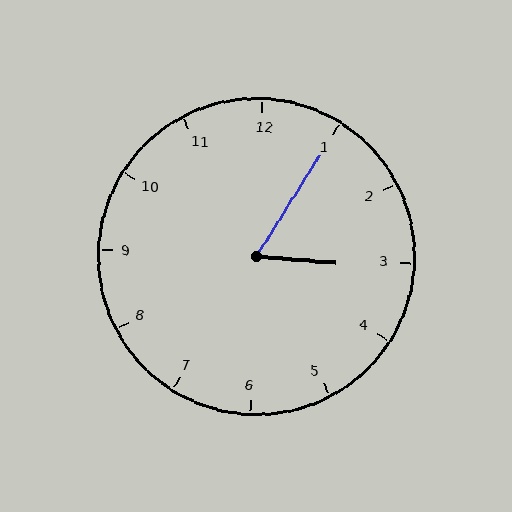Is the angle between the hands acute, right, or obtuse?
It is acute.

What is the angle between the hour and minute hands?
Approximately 62 degrees.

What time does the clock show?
3:05.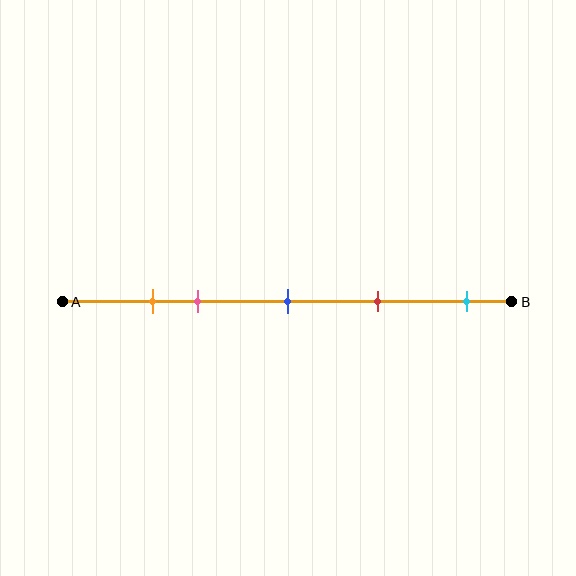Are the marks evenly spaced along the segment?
No, the marks are not evenly spaced.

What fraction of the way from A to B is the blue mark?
The blue mark is approximately 50% (0.5) of the way from A to B.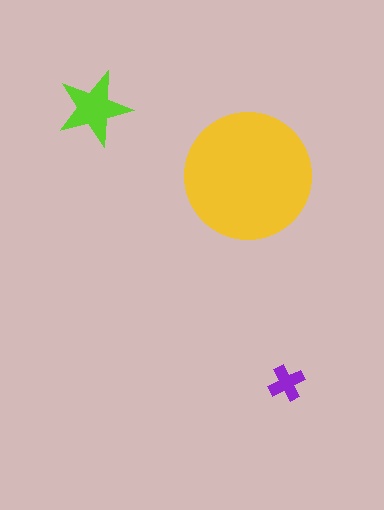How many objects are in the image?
There are 3 objects in the image.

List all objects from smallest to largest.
The purple cross, the lime star, the yellow circle.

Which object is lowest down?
The purple cross is bottommost.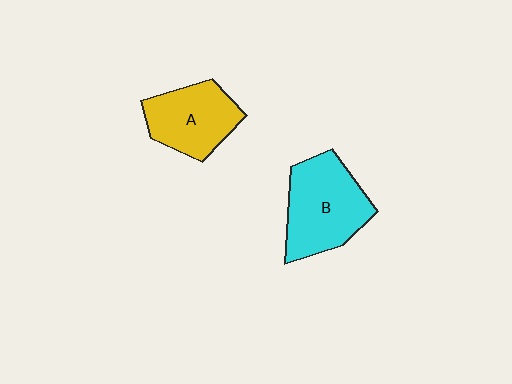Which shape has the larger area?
Shape B (cyan).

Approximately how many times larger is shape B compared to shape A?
Approximately 1.3 times.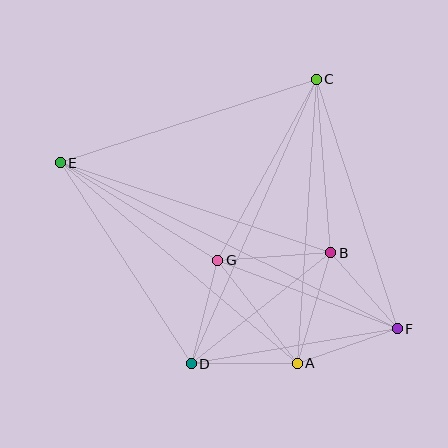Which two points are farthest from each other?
Points E and F are farthest from each other.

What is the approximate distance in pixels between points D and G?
The distance between D and G is approximately 107 pixels.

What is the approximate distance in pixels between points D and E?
The distance between D and E is approximately 240 pixels.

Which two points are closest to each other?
Points B and F are closest to each other.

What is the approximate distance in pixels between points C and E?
The distance between C and E is approximately 269 pixels.